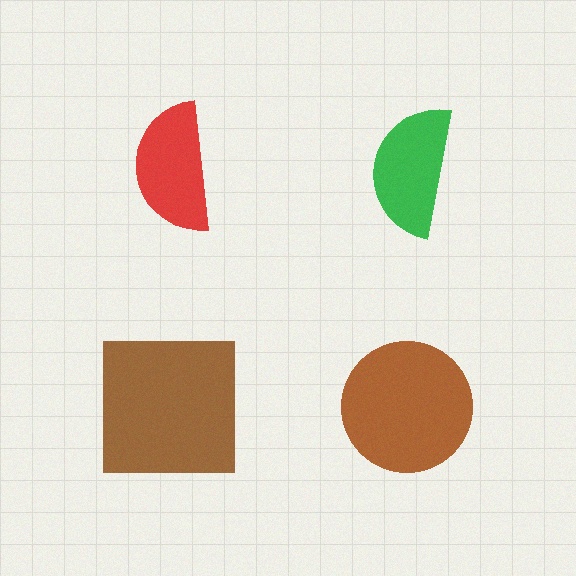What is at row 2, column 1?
A brown square.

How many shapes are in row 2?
2 shapes.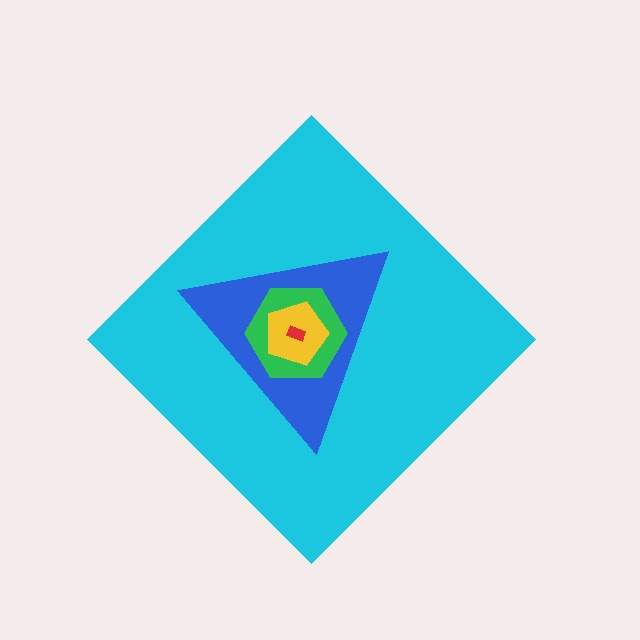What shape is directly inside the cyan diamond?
The blue triangle.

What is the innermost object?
The red rectangle.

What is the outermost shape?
The cyan diamond.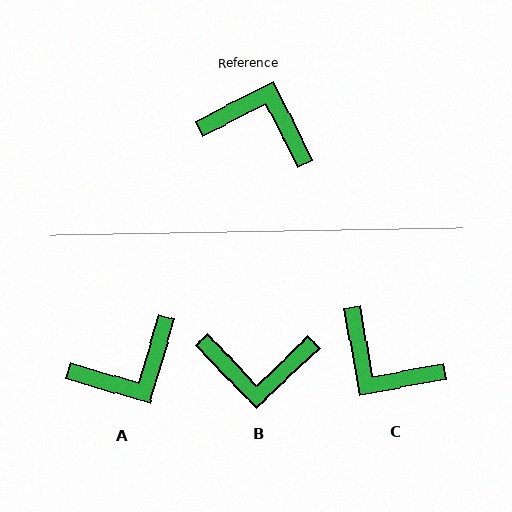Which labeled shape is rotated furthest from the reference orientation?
C, about 164 degrees away.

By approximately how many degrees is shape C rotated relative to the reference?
Approximately 164 degrees counter-clockwise.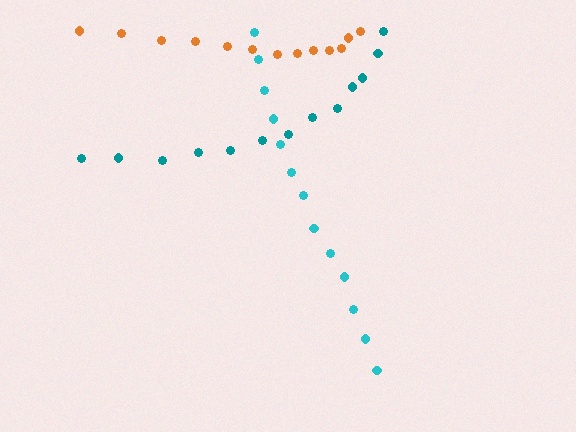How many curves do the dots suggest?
There are 3 distinct paths.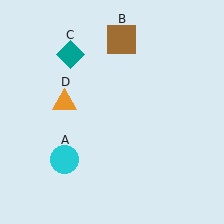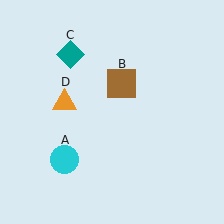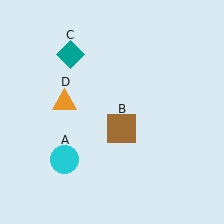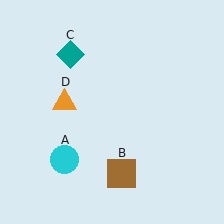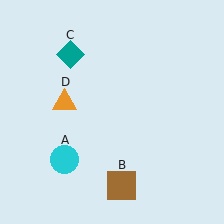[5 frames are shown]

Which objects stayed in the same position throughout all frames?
Cyan circle (object A) and teal diamond (object C) and orange triangle (object D) remained stationary.